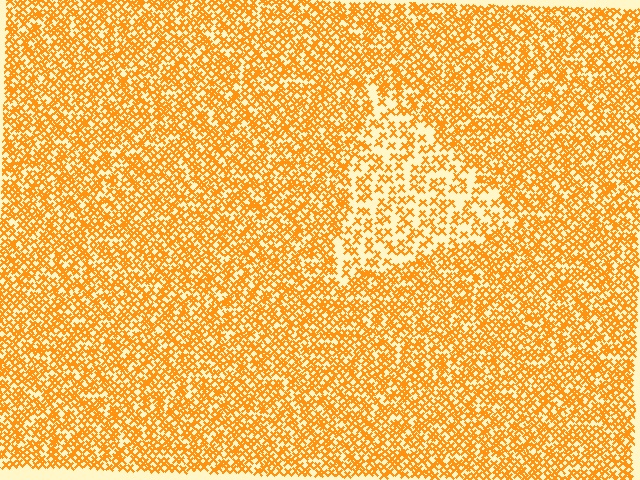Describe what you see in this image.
The image contains small orange elements arranged at two different densities. A triangle-shaped region is visible where the elements are less densely packed than the surrounding area.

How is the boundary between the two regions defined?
The boundary is defined by a change in element density (approximately 2.1x ratio). All elements are the same color, size, and shape.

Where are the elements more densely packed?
The elements are more densely packed outside the triangle boundary.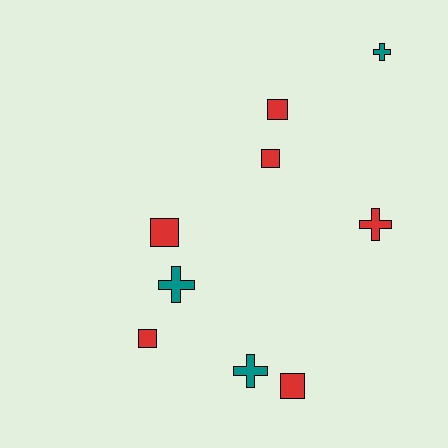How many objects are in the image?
There are 9 objects.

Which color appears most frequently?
Red, with 6 objects.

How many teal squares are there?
There are no teal squares.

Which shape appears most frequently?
Square, with 5 objects.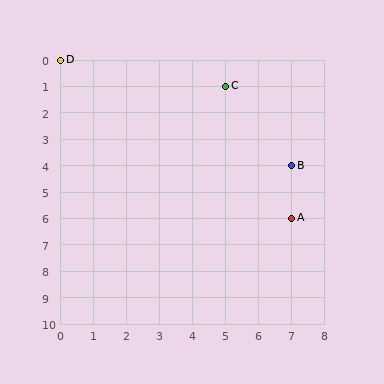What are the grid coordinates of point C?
Point C is at grid coordinates (5, 1).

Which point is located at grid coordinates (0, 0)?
Point D is at (0, 0).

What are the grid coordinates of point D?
Point D is at grid coordinates (0, 0).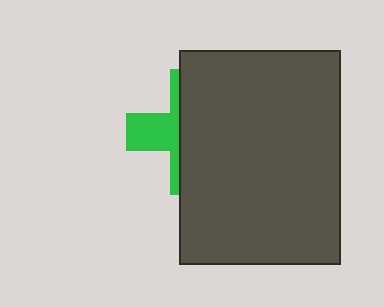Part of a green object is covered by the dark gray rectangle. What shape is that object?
It is a cross.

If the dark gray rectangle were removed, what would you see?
You would see the complete green cross.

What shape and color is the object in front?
The object in front is a dark gray rectangle.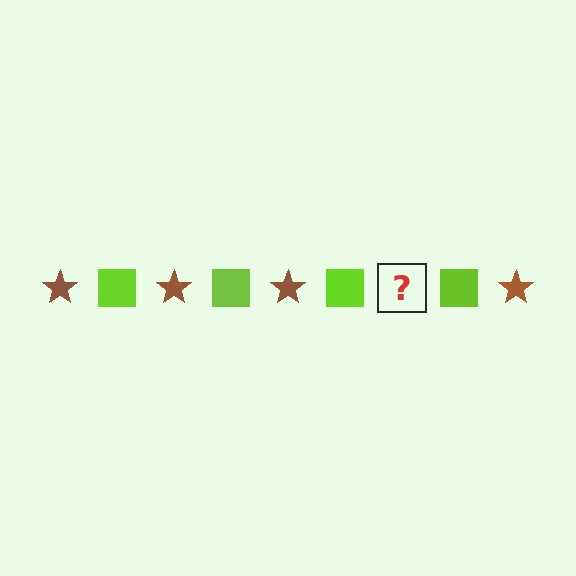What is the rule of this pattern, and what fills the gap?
The rule is that the pattern alternates between brown star and lime square. The gap should be filled with a brown star.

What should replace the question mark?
The question mark should be replaced with a brown star.